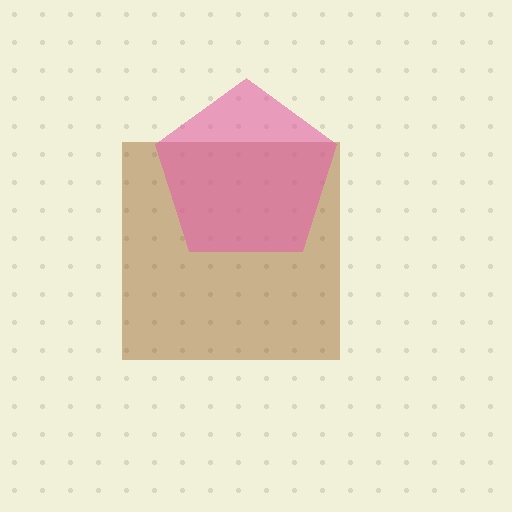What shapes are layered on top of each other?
The layered shapes are: a brown square, a pink pentagon.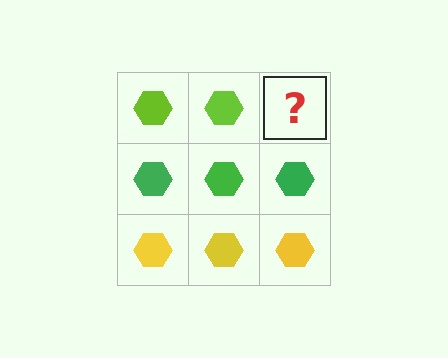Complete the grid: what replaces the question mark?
The question mark should be replaced with a lime hexagon.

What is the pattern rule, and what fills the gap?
The rule is that each row has a consistent color. The gap should be filled with a lime hexagon.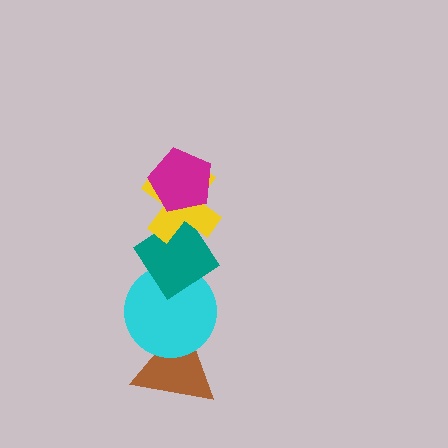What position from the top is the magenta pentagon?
The magenta pentagon is 1st from the top.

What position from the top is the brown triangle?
The brown triangle is 5th from the top.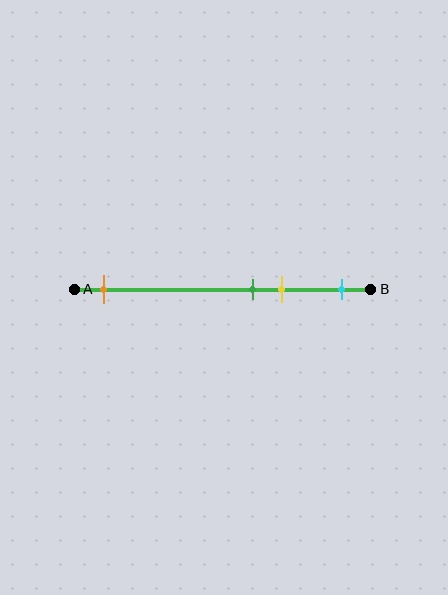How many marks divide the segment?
There are 4 marks dividing the segment.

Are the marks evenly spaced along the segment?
No, the marks are not evenly spaced.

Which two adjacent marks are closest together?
The green and yellow marks are the closest adjacent pair.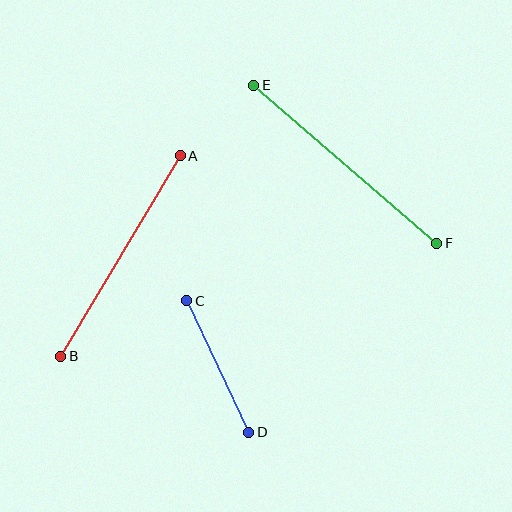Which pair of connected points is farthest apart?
Points E and F are farthest apart.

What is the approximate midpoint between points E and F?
The midpoint is at approximately (345, 164) pixels.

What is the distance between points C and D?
The distance is approximately 146 pixels.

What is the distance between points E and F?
The distance is approximately 242 pixels.